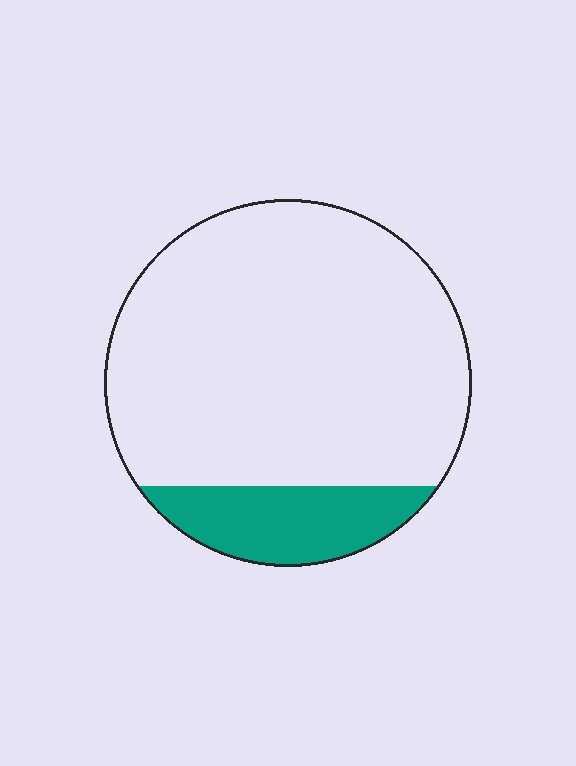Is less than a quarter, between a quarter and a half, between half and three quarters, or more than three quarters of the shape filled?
Less than a quarter.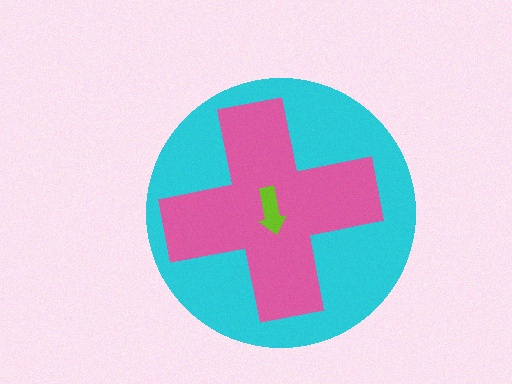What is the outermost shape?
The cyan circle.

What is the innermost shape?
The lime arrow.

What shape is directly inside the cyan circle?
The pink cross.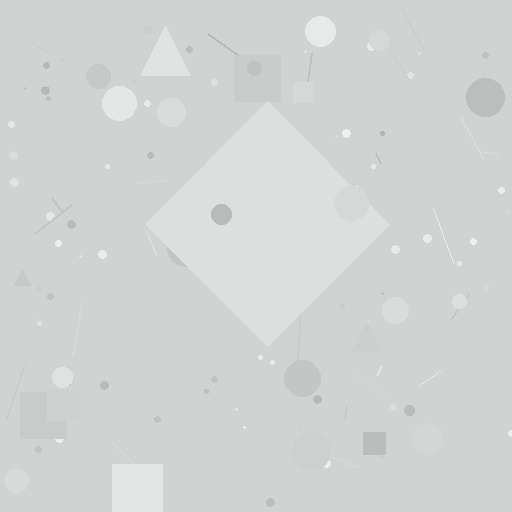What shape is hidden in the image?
A diamond is hidden in the image.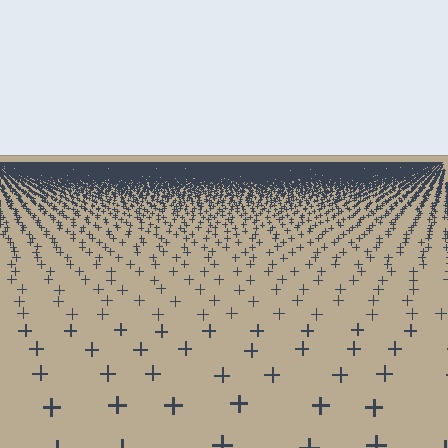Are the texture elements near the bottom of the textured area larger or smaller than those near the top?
Larger. Near the bottom, elements are closer to the viewer and appear at a bigger on-screen size.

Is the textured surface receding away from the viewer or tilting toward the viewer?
The surface is receding away from the viewer. Texture elements get smaller and denser toward the top.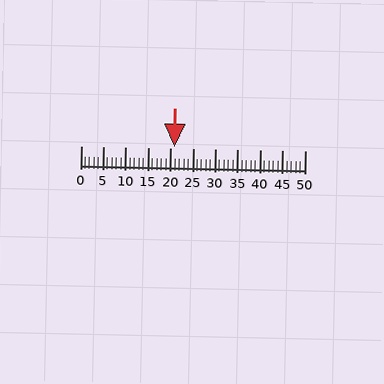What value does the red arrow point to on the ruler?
The red arrow points to approximately 21.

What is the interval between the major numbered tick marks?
The major tick marks are spaced 5 units apart.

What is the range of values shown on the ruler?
The ruler shows values from 0 to 50.